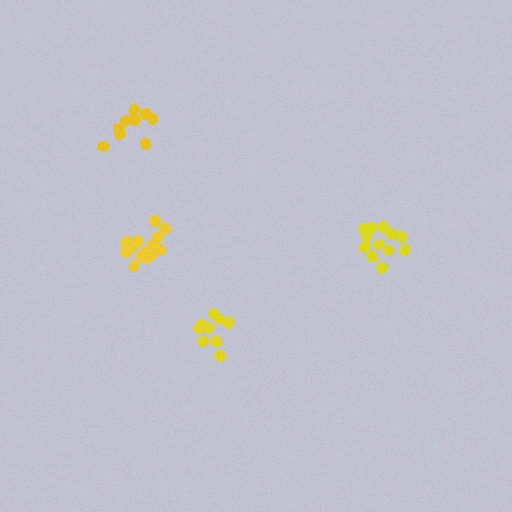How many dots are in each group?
Group 1: 14 dots, Group 2: 9 dots, Group 3: 12 dots, Group 4: 9 dots (44 total).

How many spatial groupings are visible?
There are 4 spatial groupings.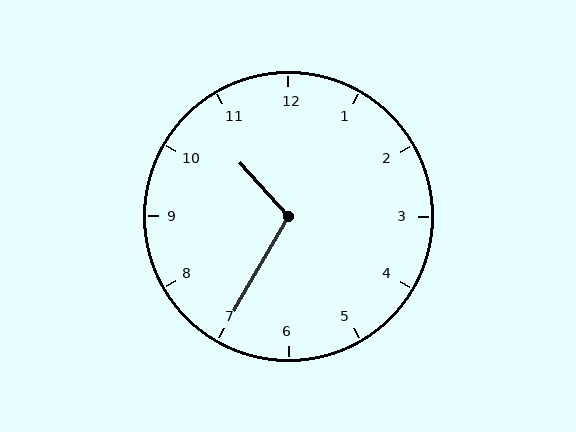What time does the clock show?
10:35.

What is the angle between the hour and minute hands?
Approximately 108 degrees.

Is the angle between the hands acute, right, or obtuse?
It is obtuse.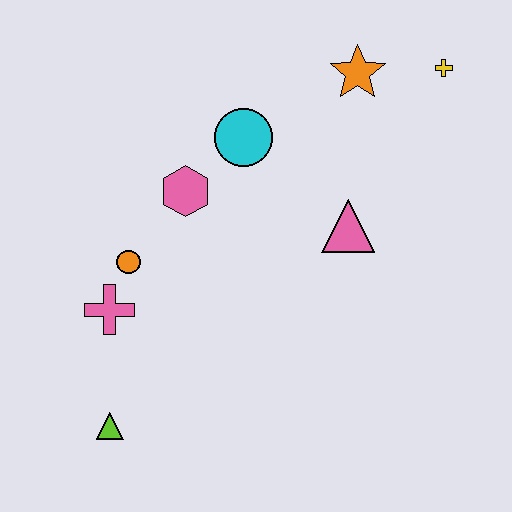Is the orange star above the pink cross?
Yes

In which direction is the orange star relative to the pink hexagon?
The orange star is to the right of the pink hexagon.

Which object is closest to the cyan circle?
The pink hexagon is closest to the cyan circle.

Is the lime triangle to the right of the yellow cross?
No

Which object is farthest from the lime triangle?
The yellow cross is farthest from the lime triangle.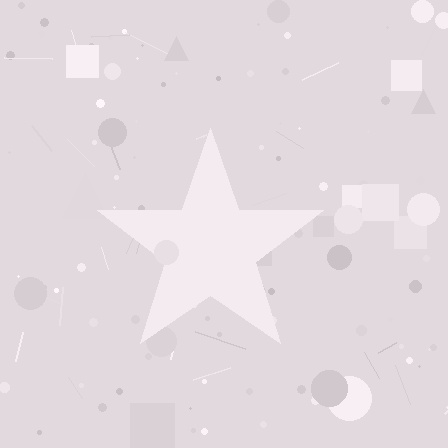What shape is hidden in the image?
A star is hidden in the image.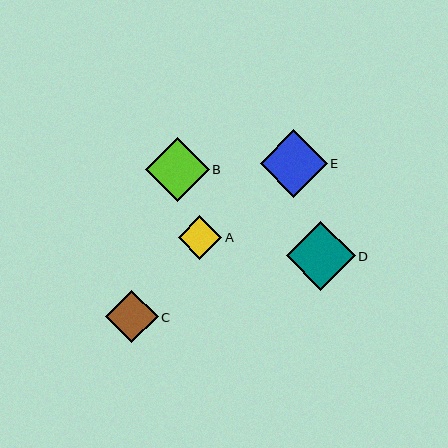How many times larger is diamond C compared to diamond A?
Diamond C is approximately 1.2 times the size of diamond A.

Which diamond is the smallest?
Diamond A is the smallest with a size of approximately 44 pixels.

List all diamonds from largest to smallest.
From largest to smallest: D, E, B, C, A.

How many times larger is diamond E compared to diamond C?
Diamond E is approximately 1.3 times the size of diamond C.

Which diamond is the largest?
Diamond D is the largest with a size of approximately 69 pixels.